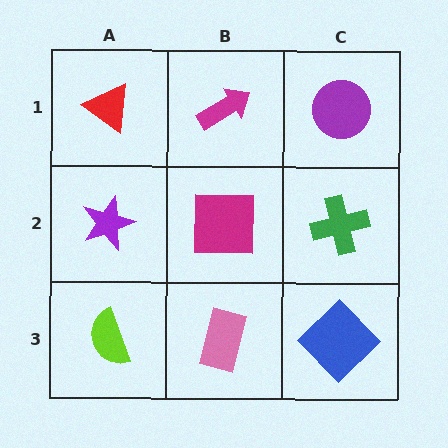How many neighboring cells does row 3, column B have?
3.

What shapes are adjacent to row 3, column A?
A purple star (row 2, column A), a pink rectangle (row 3, column B).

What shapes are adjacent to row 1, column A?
A purple star (row 2, column A), a magenta arrow (row 1, column B).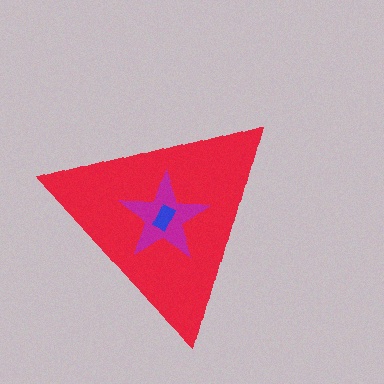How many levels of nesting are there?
3.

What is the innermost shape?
The blue rectangle.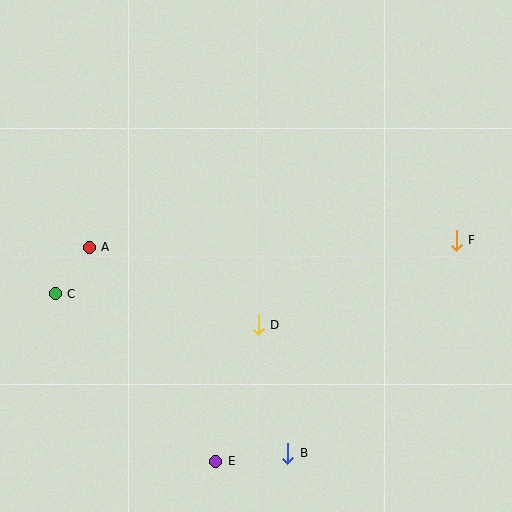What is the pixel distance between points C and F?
The distance between C and F is 405 pixels.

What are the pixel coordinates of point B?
Point B is at (288, 453).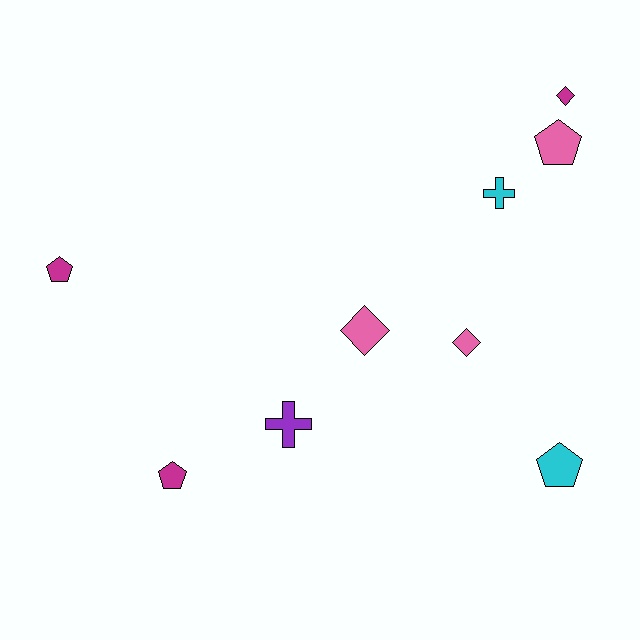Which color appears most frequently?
Magenta, with 3 objects.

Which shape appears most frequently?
Pentagon, with 4 objects.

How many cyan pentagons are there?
There is 1 cyan pentagon.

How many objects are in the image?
There are 9 objects.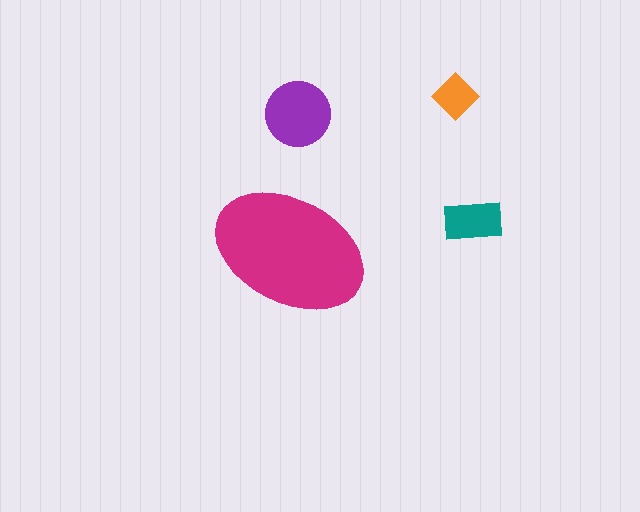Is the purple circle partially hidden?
No, the purple circle is fully visible.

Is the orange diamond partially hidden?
No, the orange diamond is fully visible.